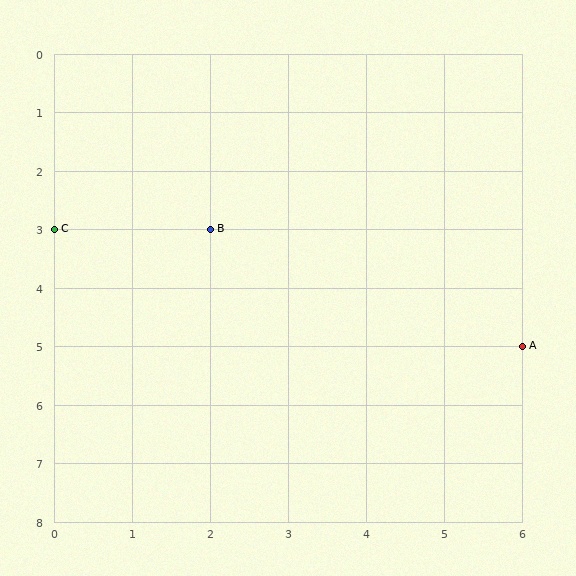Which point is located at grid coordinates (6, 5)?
Point A is at (6, 5).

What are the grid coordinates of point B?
Point B is at grid coordinates (2, 3).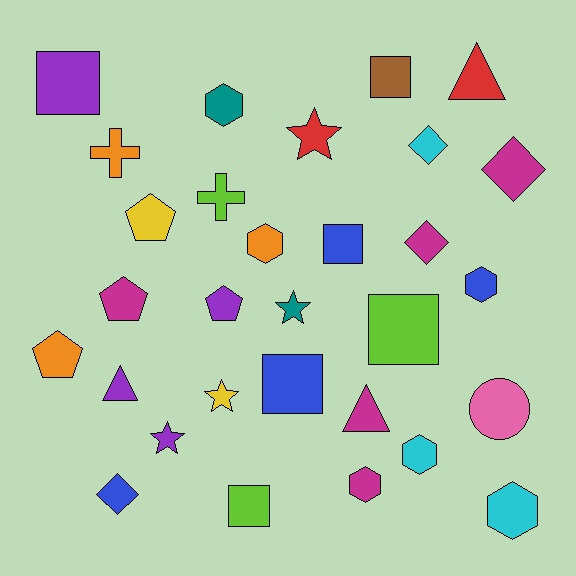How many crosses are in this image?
There are 2 crosses.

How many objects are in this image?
There are 30 objects.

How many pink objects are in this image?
There is 1 pink object.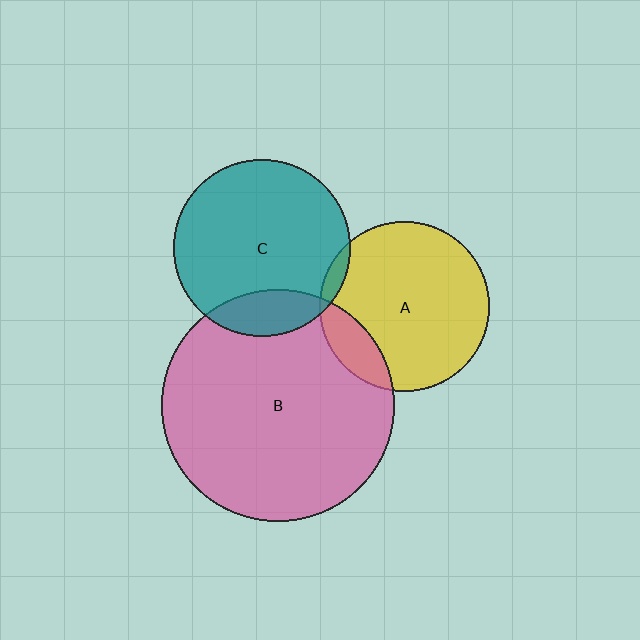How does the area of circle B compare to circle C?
Approximately 1.7 times.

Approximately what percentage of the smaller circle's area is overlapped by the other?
Approximately 15%.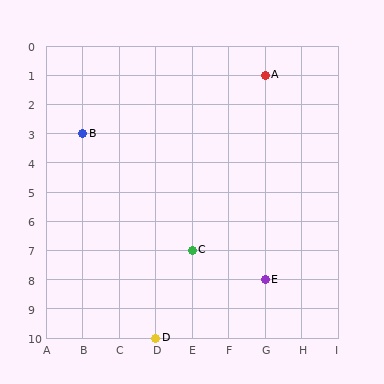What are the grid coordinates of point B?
Point B is at grid coordinates (B, 3).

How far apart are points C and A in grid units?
Points C and A are 2 columns and 6 rows apart (about 6.3 grid units diagonally).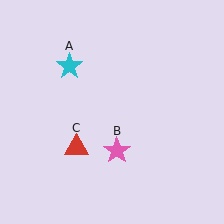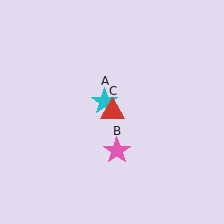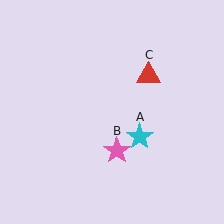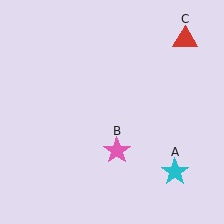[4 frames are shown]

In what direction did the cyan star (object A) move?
The cyan star (object A) moved down and to the right.